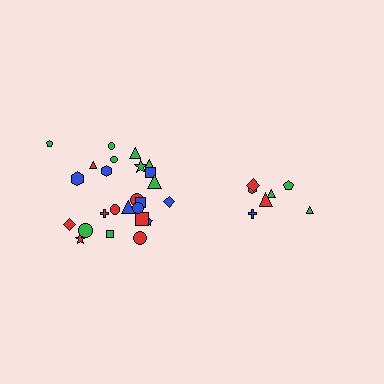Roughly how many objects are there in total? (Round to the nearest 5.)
Roughly 30 objects in total.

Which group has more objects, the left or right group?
The left group.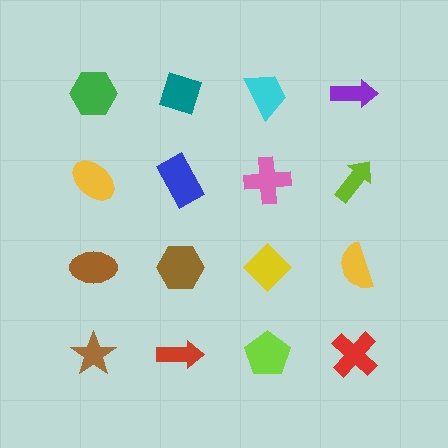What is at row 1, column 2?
A teal diamond.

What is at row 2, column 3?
A pink cross.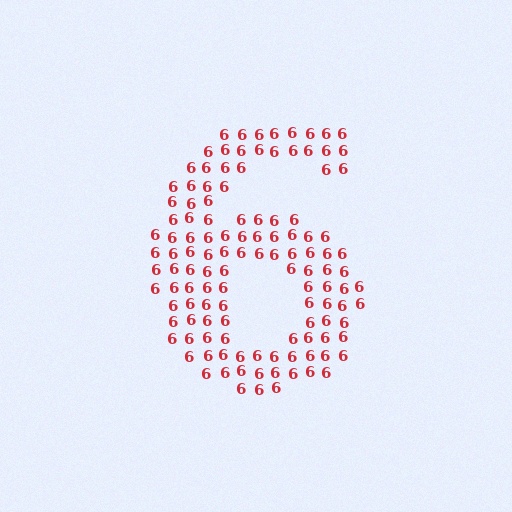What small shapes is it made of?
It is made of small digit 6's.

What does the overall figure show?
The overall figure shows the digit 6.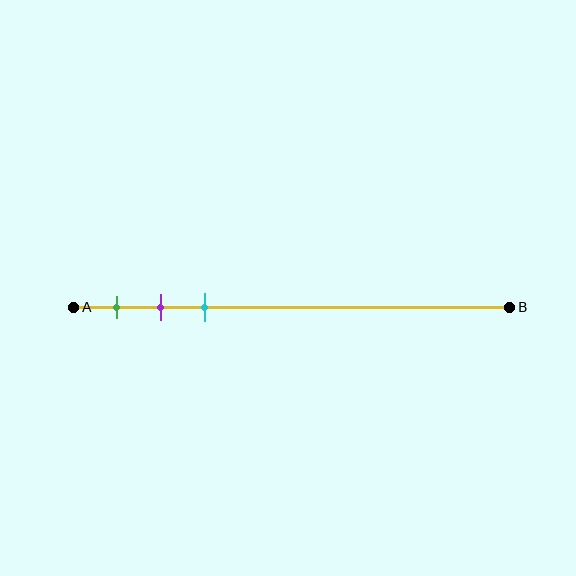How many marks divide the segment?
There are 3 marks dividing the segment.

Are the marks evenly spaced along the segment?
Yes, the marks are approximately evenly spaced.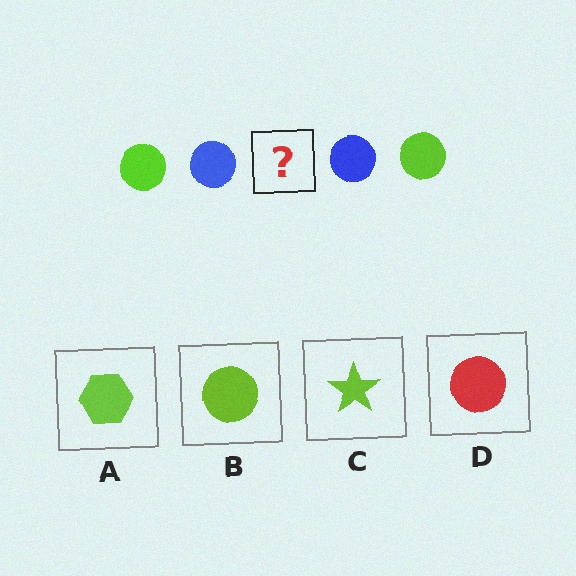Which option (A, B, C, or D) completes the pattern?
B.